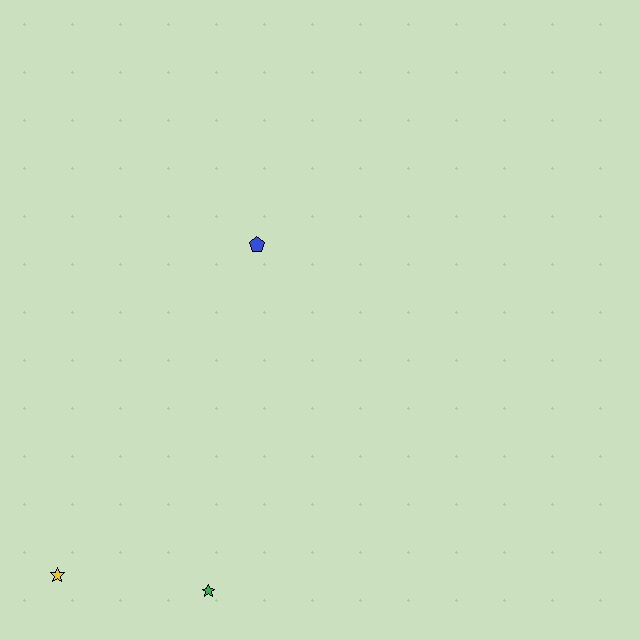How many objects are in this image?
There are 3 objects.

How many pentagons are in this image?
There is 1 pentagon.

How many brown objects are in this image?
There are no brown objects.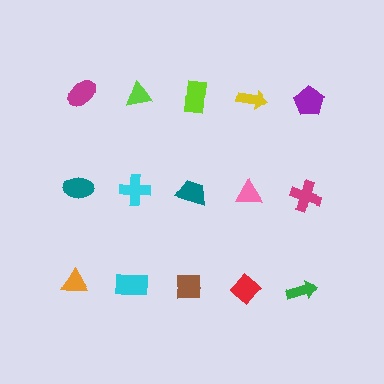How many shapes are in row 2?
5 shapes.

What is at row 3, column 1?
An orange triangle.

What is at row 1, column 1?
A magenta ellipse.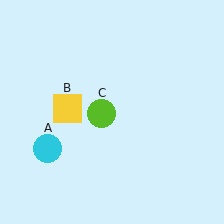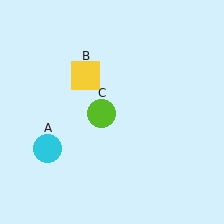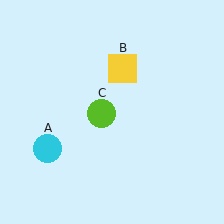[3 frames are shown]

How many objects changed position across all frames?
1 object changed position: yellow square (object B).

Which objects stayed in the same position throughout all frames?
Cyan circle (object A) and lime circle (object C) remained stationary.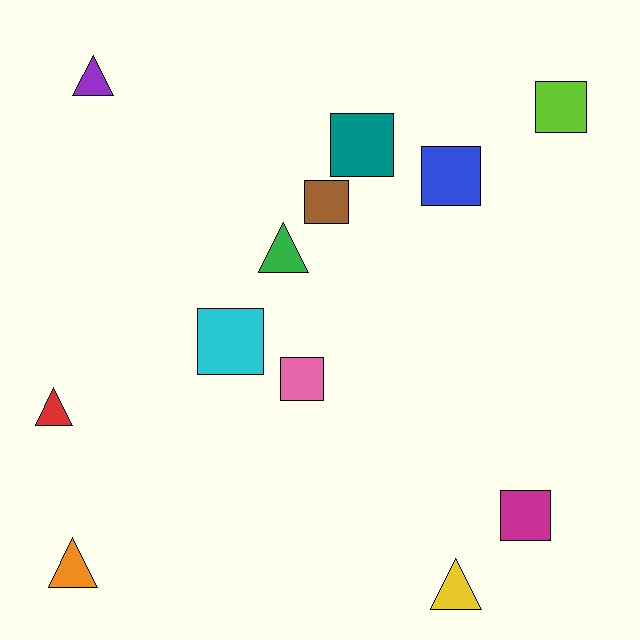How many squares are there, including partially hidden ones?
There are 7 squares.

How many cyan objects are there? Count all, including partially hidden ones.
There is 1 cyan object.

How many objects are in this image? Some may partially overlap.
There are 12 objects.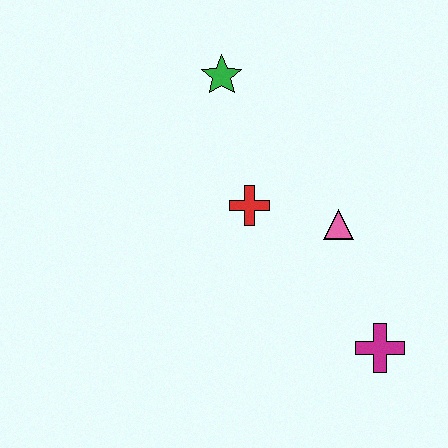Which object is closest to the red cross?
The pink triangle is closest to the red cross.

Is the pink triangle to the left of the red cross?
No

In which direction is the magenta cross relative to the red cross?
The magenta cross is below the red cross.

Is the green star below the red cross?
No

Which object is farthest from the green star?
The magenta cross is farthest from the green star.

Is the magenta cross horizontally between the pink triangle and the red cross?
No